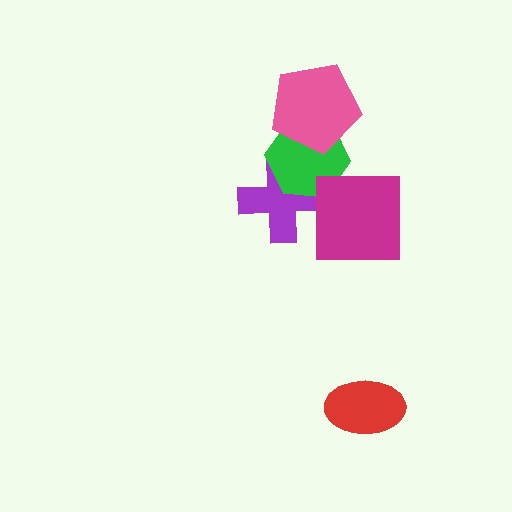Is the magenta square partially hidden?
No, no other shape covers it.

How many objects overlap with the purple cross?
1 object overlaps with the purple cross.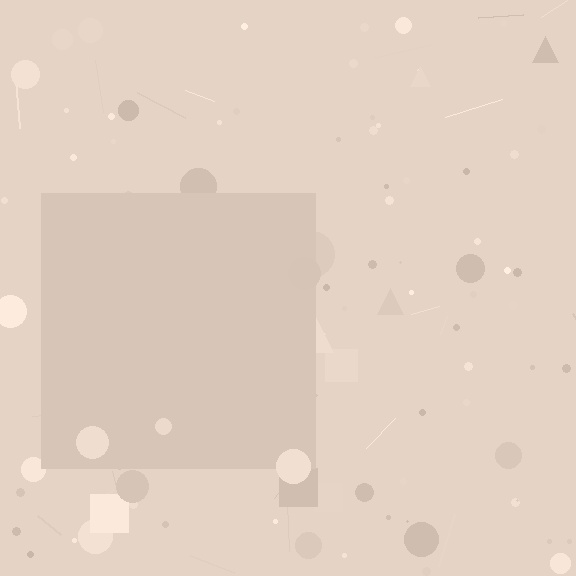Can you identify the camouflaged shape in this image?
The camouflaged shape is a square.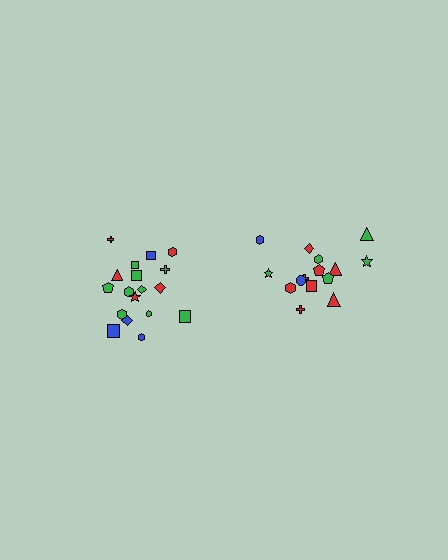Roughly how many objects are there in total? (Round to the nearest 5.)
Roughly 35 objects in total.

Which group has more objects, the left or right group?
The left group.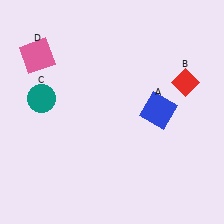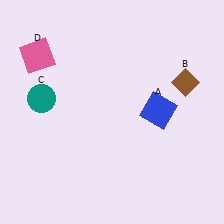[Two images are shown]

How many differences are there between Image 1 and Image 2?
There is 1 difference between the two images.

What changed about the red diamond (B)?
In Image 1, B is red. In Image 2, it changed to brown.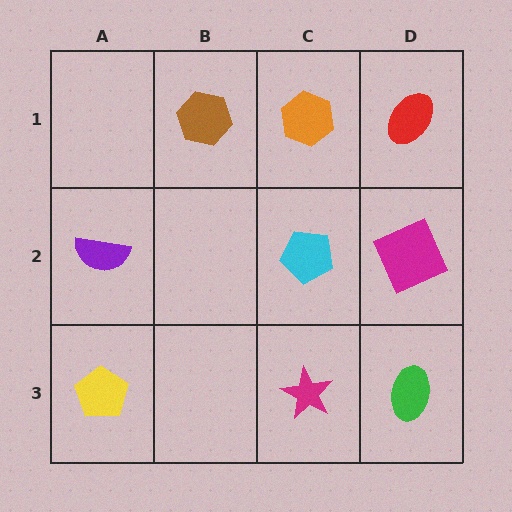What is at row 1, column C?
An orange hexagon.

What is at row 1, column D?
A red ellipse.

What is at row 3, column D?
A green ellipse.